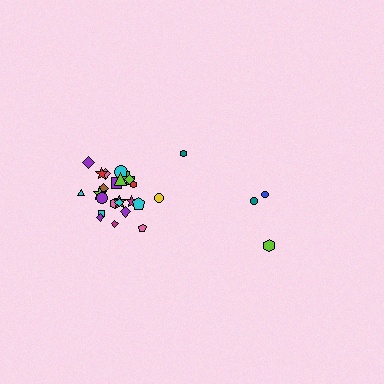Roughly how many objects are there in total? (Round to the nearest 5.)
Roughly 30 objects in total.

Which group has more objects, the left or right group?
The left group.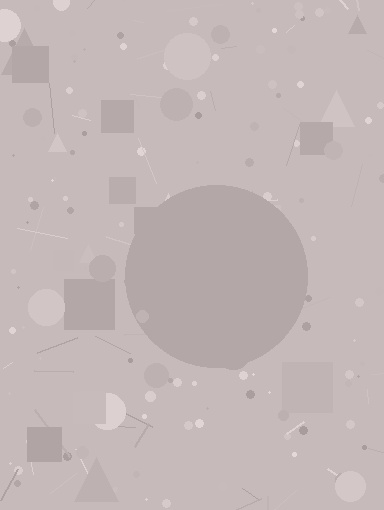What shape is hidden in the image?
A circle is hidden in the image.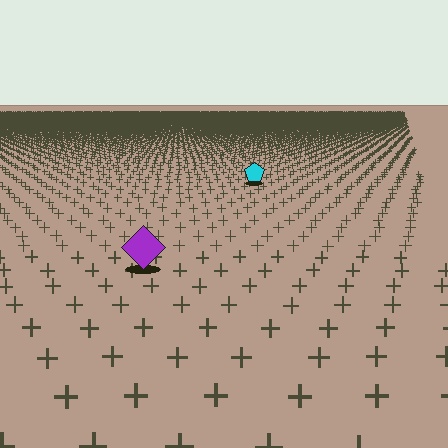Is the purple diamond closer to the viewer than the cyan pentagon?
Yes. The purple diamond is closer — you can tell from the texture gradient: the ground texture is coarser near it.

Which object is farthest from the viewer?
The cyan pentagon is farthest from the viewer. It appears smaller and the ground texture around it is denser.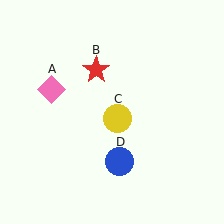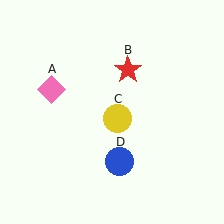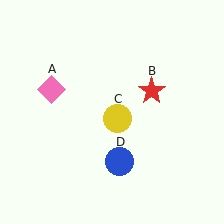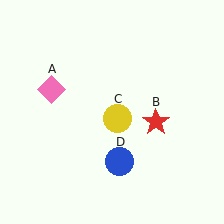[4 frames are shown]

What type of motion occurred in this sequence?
The red star (object B) rotated clockwise around the center of the scene.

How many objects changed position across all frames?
1 object changed position: red star (object B).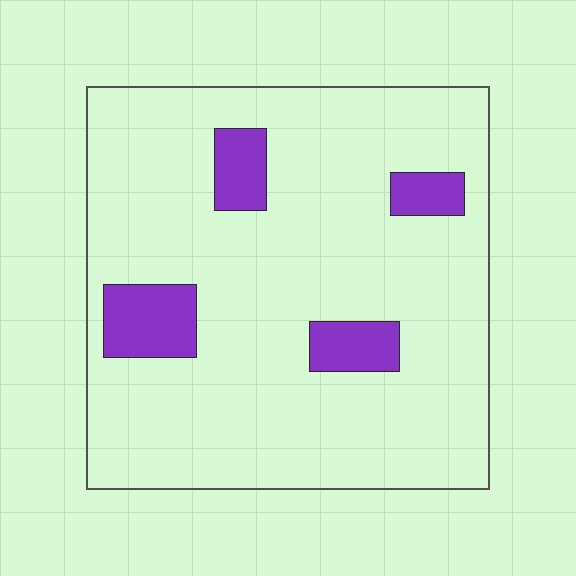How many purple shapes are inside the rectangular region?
4.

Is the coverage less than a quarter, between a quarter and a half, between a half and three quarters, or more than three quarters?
Less than a quarter.